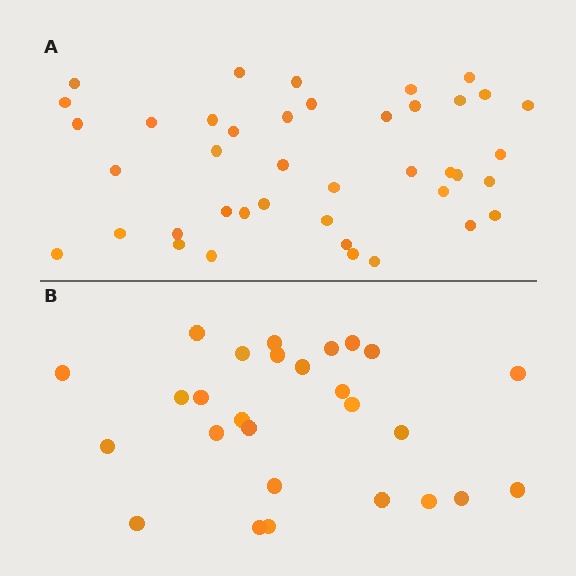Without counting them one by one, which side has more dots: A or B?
Region A (the top region) has more dots.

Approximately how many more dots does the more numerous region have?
Region A has approximately 15 more dots than region B.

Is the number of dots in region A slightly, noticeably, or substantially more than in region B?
Region A has substantially more. The ratio is roughly 1.5 to 1.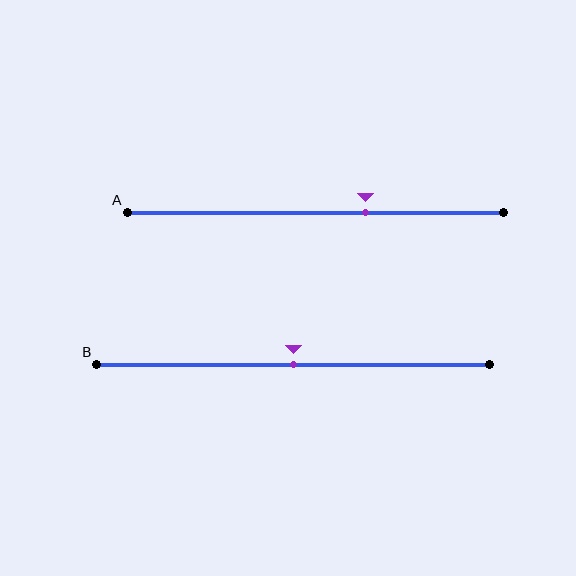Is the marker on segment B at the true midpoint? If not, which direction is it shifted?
Yes, the marker on segment B is at the true midpoint.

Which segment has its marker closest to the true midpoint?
Segment B has its marker closest to the true midpoint.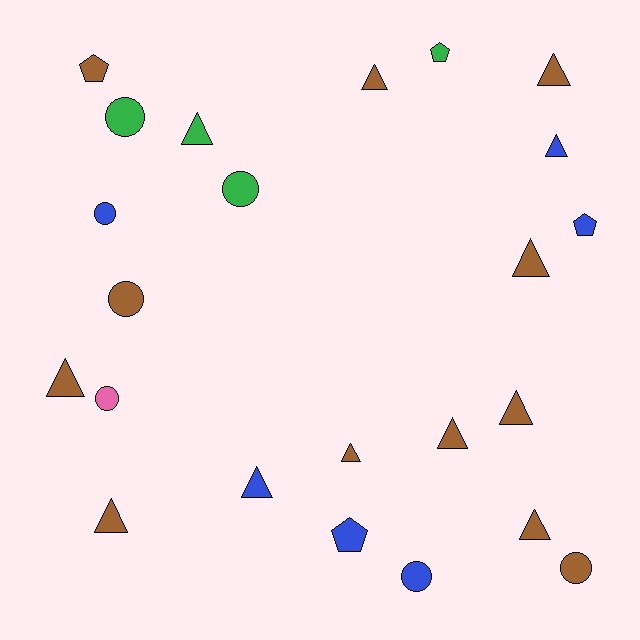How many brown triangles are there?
There are 9 brown triangles.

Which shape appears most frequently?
Triangle, with 12 objects.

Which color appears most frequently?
Brown, with 12 objects.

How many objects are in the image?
There are 23 objects.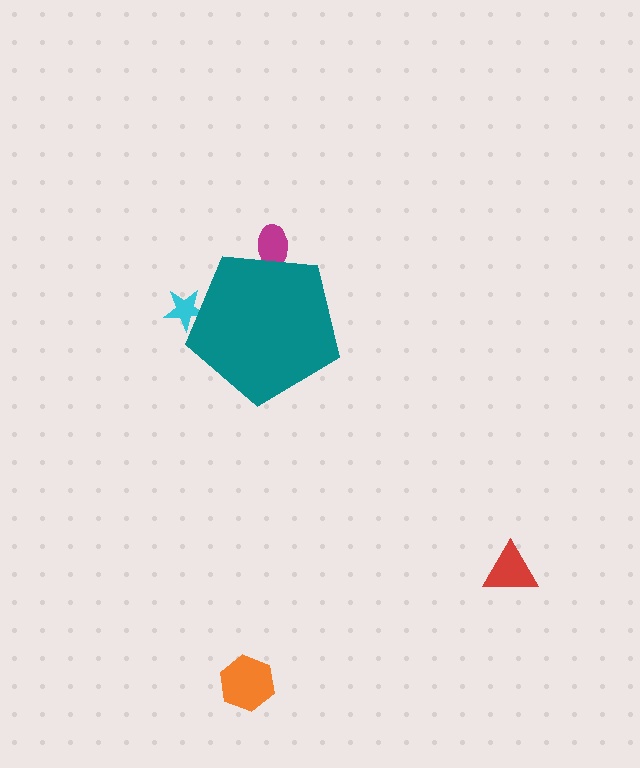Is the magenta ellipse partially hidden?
Yes, the magenta ellipse is partially hidden behind the teal pentagon.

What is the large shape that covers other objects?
A teal pentagon.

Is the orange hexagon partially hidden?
No, the orange hexagon is fully visible.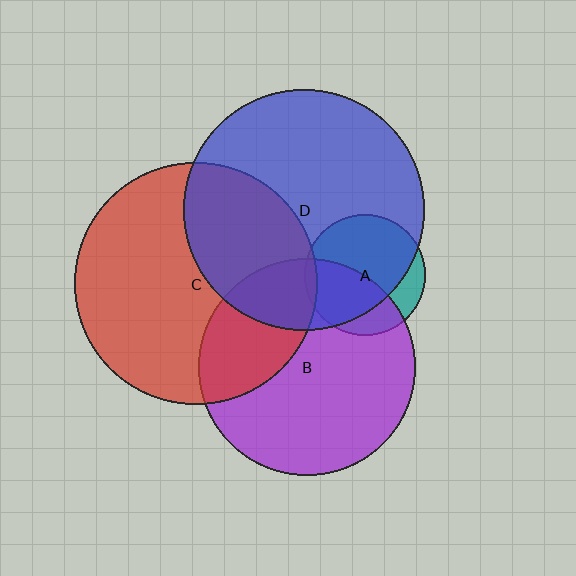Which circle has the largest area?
Circle C (red).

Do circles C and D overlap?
Yes.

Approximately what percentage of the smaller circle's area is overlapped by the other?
Approximately 35%.